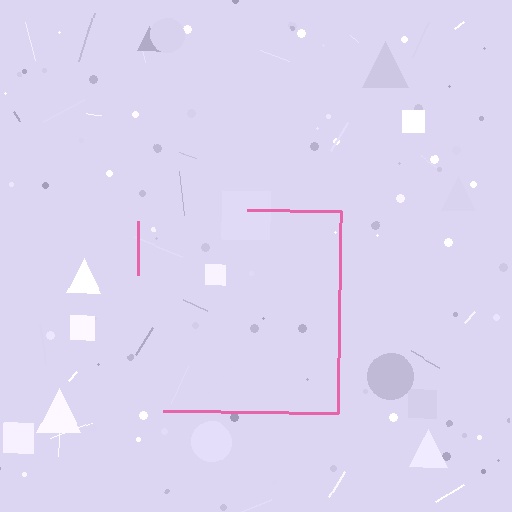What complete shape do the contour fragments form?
The contour fragments form a square.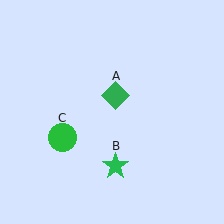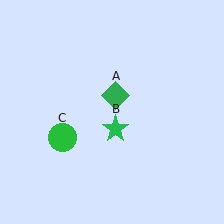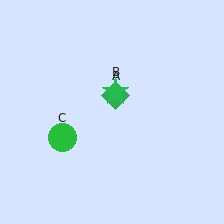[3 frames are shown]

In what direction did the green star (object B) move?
The green star (object B) moved up.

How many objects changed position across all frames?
1 object changed position: green star (object B).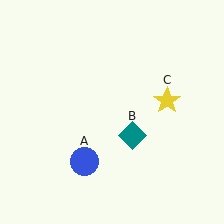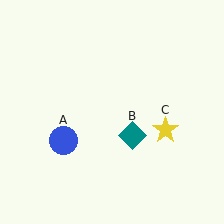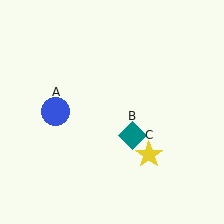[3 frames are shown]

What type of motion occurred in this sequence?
The blue circle (object A), yellow star (object C) rotated clockwise around the center of the scene.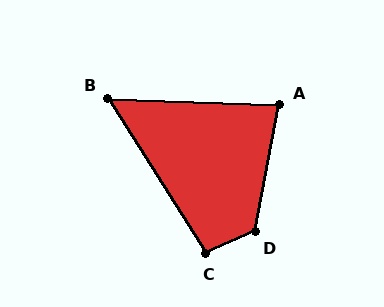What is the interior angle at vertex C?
Approximately 99 degrees (obtuse).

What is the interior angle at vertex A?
Approximately 81 degrees (acute).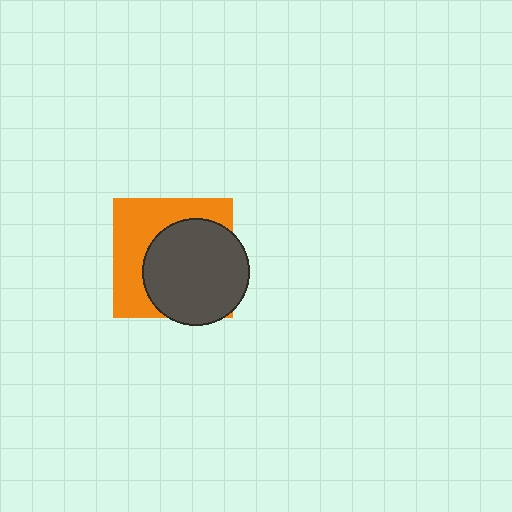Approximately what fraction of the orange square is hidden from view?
Roughly 55% of the orange square is hidden behind the dark gray circle.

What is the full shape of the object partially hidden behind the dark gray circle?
The partially hidden object is an orange square.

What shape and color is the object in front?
The object in front is a dark gray circle.